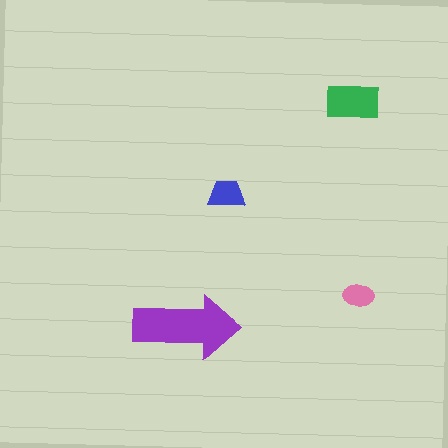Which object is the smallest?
The pink ellipse.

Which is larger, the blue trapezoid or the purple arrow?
The purple arrow.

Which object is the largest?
The purple arrow.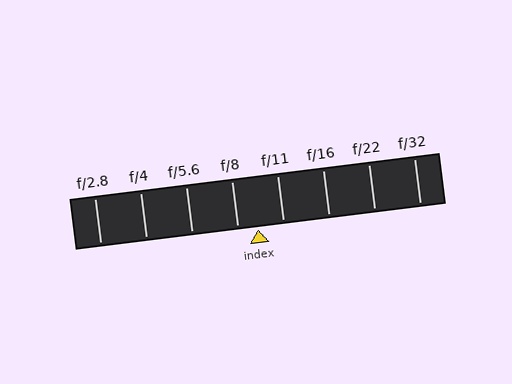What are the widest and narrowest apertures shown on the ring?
The widest aperture shown is f/2.8 and the narrowest is f/32.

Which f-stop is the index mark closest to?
The index mark is closest to f/8.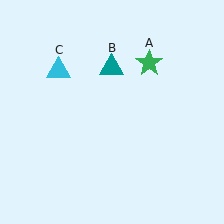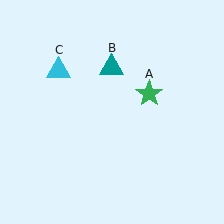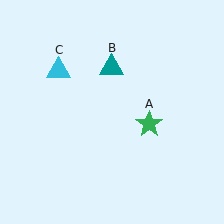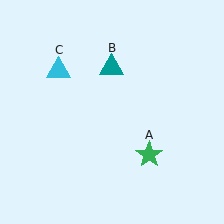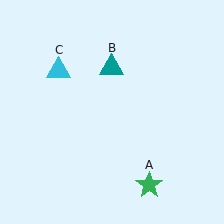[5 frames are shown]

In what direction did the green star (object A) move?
The green star (object A) moved down.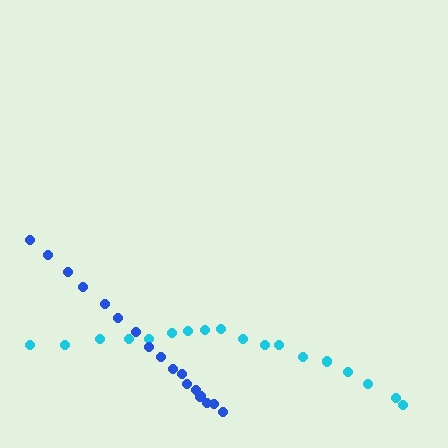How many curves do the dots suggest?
There are 2 distinct paths.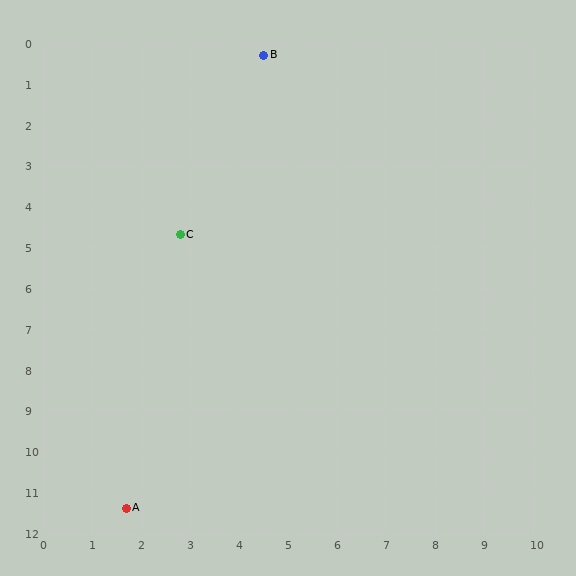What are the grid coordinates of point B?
Point B is at approximately (4.5, 0.3).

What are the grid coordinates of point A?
Point A is at approximately (1.7, 11.4).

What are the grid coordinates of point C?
Point C is at approximately (2.8, 4.7).